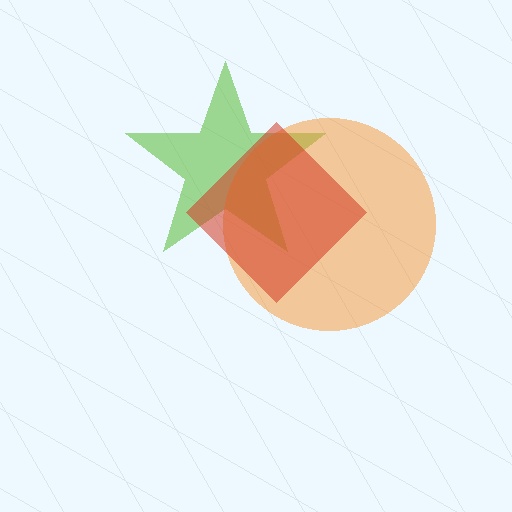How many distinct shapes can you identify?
There are 3 distinct shapes: a lime star, an orange circle, a red diamond.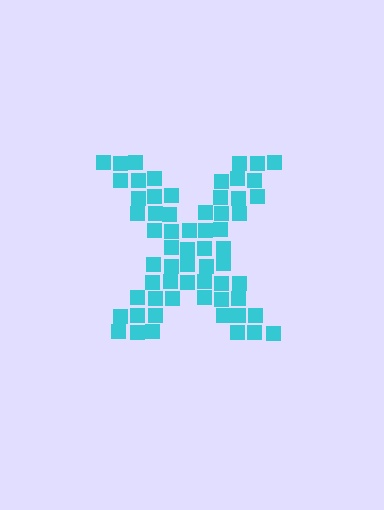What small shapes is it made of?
It is made of small squares.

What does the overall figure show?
The overall figure shows the letter X.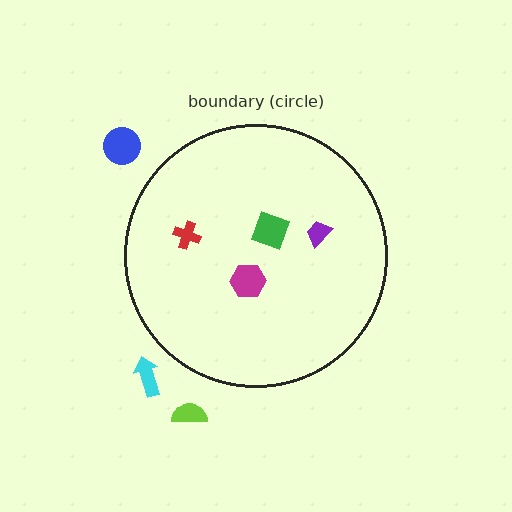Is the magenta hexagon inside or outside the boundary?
Inside.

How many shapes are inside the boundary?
4 inside, 3 outside.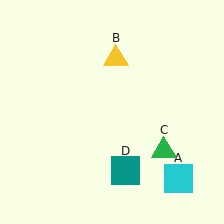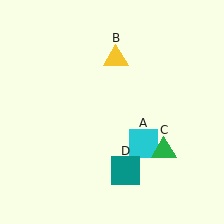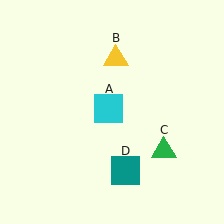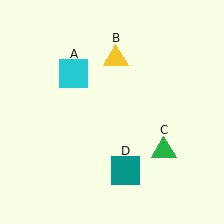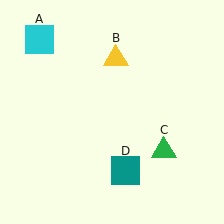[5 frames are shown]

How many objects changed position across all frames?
1 object changed position: cyan square (object A).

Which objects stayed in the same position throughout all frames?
Yellow triangle (object B) and green triangle (object C) and teal square (object D) remained stationary.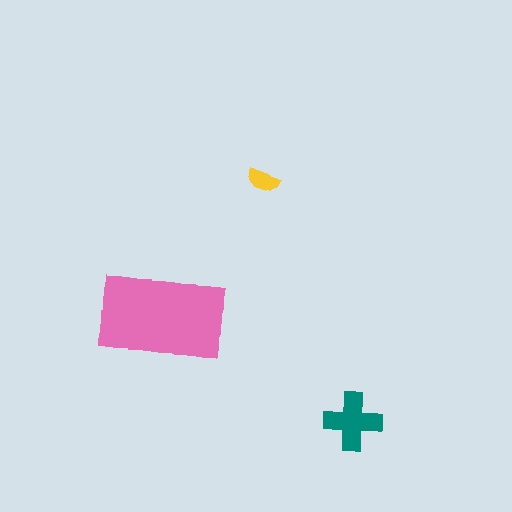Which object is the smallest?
The yellow semicircle.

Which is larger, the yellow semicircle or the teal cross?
The teal cross.